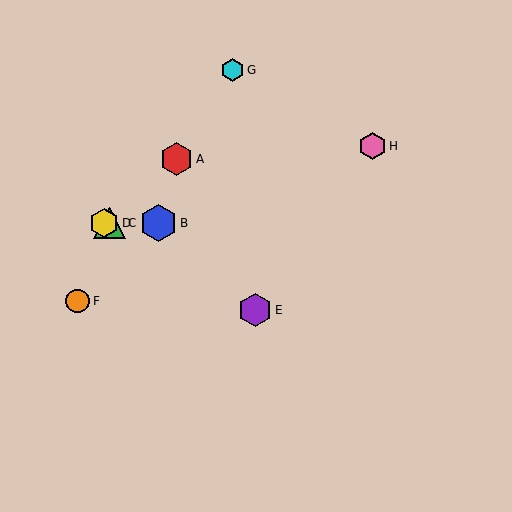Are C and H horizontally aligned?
No, C is at y≈223 and H is at y≈146.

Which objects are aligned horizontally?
Objects B, C, D are aligned horizontally.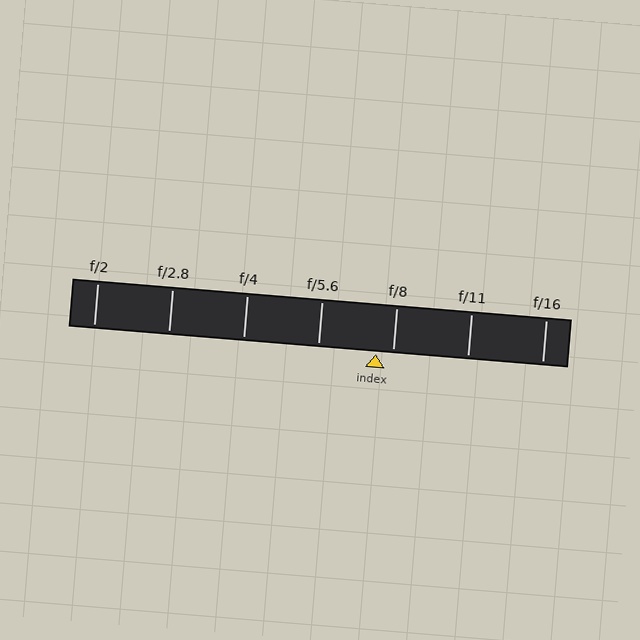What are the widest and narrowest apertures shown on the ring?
The widest aperture shown is f/2 and the narrowest is f/16.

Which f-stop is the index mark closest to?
The index mark is closest to f/8.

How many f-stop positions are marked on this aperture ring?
There are 7 f-stop positions marked.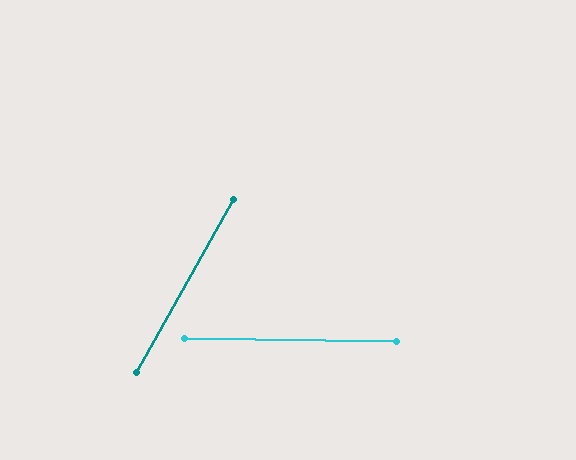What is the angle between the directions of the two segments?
Approximately 62 degrees.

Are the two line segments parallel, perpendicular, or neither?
Neither parallel nor perpendicular — they differ by about 62°.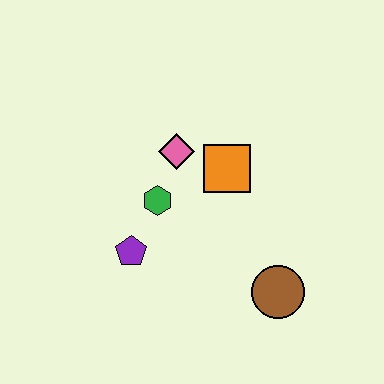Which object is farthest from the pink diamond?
The brown circle is farthest from the pink diamond.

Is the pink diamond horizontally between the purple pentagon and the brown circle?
Yes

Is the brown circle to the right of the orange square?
Yes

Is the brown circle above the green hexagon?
No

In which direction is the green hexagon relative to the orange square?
The green hexagon is to the left of the orange square.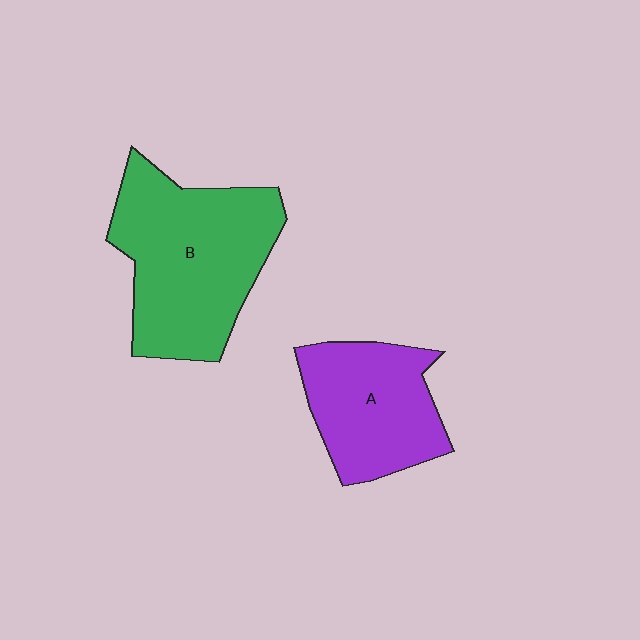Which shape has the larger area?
Shape B (green).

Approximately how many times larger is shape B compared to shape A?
Approximately 1.5 times.